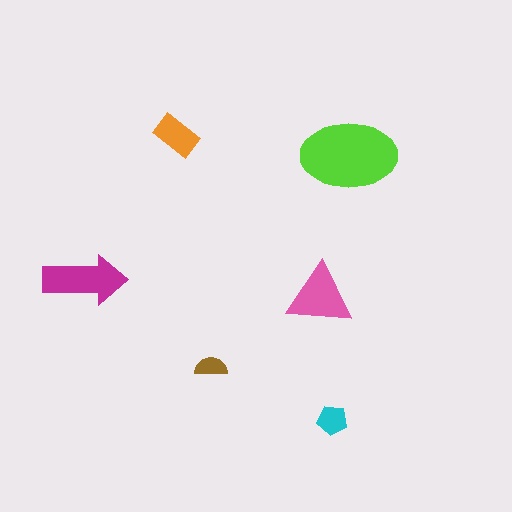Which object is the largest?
The lime ellipse.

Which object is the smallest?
The brown semicircle.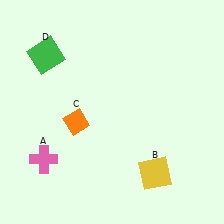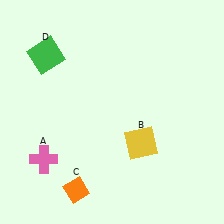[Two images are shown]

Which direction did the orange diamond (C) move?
The orange diamond (C) moved down.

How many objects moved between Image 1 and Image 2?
2 objects moved between the two images.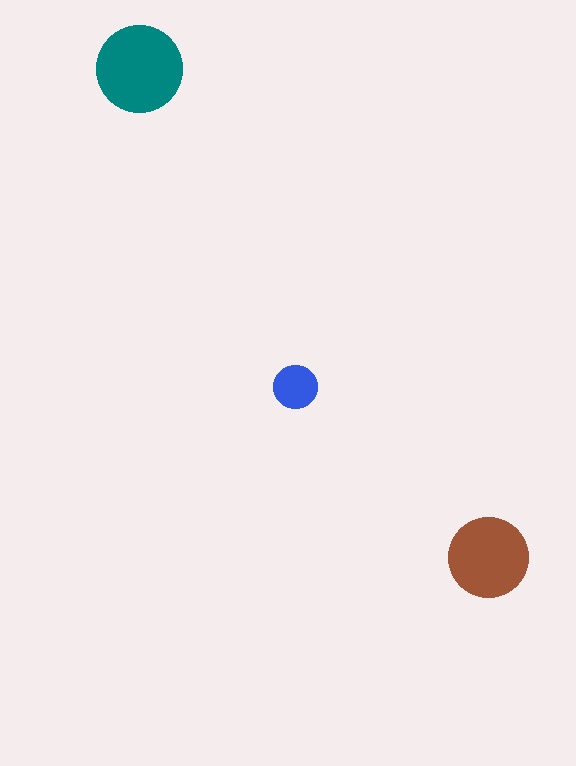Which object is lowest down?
The brown circle is bottommost.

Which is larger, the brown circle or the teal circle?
The teal one.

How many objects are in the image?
There are 3 objects in the image.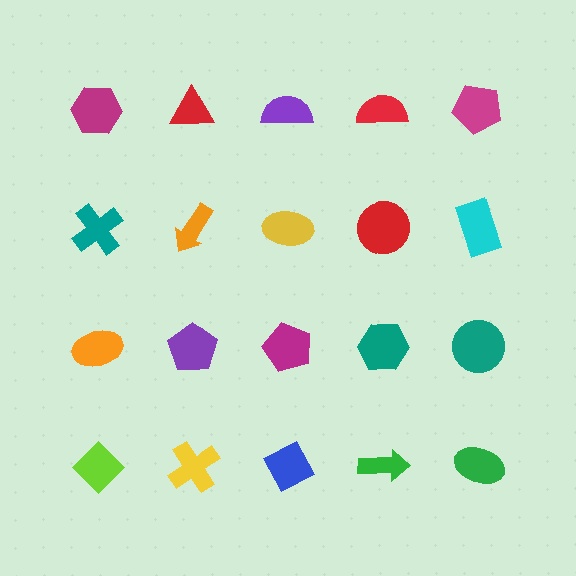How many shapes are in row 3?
5 shapes.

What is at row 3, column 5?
A teal circle.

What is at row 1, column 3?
A purple semicircle.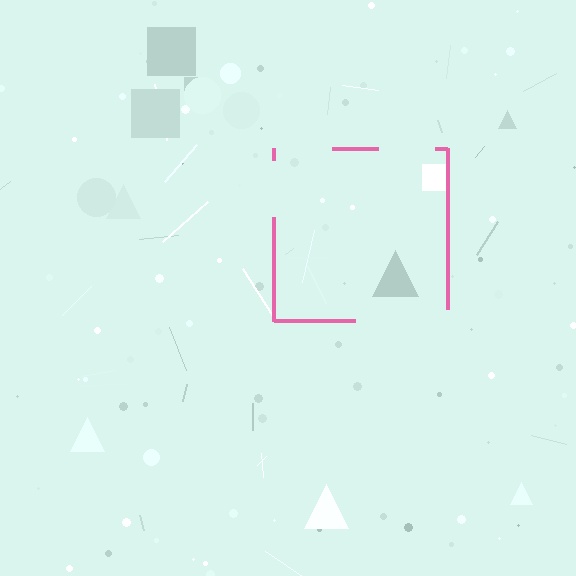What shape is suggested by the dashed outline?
The dashed outline suggests a square.